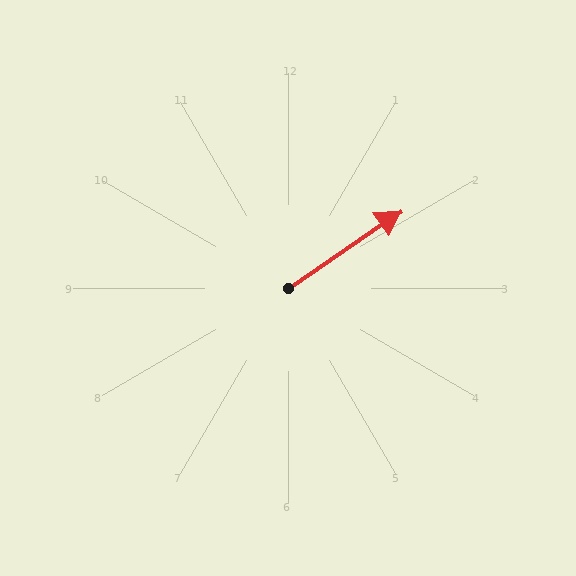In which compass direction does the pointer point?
Northeast.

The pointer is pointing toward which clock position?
Roughly 2 o'clock.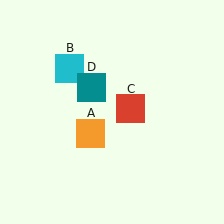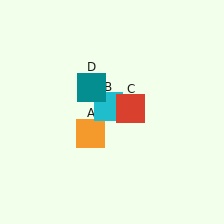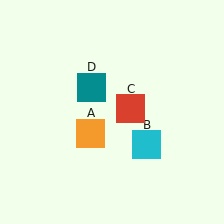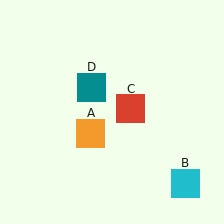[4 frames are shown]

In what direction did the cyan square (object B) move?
The cyan square (object B) moved down and to the right.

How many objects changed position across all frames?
1 object changed position: cyan square (object B).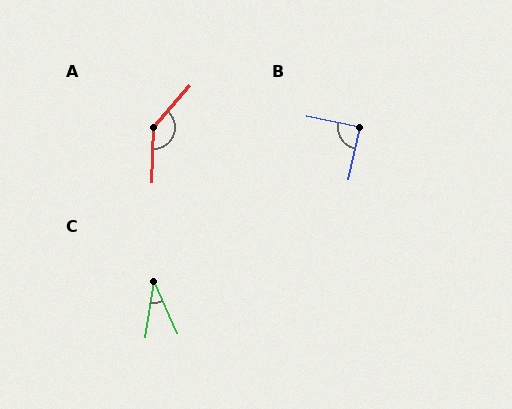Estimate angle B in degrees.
Approximately 89 degrees.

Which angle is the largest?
A, at approximately 141 degrees.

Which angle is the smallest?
C, at approximately 33 degrees.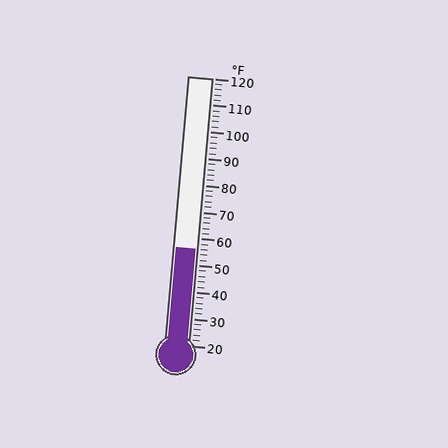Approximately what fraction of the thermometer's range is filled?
The thermometer is filled to approximately 35% of its range.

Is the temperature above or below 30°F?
The temperature is above 30°F.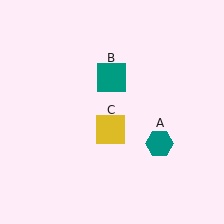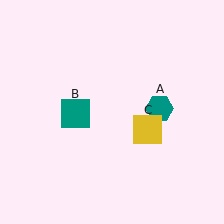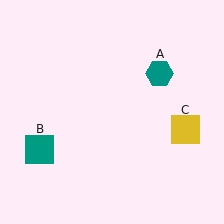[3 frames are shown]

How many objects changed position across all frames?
3 objects changed position: teal hexagon (object A), teal square (object B), yellow square (object C).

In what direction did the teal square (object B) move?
The teal square (object B) moved down and to the left.